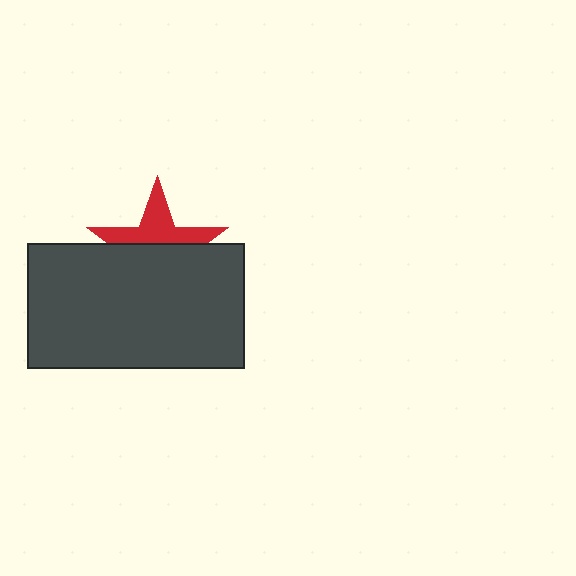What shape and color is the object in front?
The object in front is a dark gray rectangle.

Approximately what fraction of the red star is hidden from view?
Roughly 56% of the red star is hidden behind the dark gray rectangle.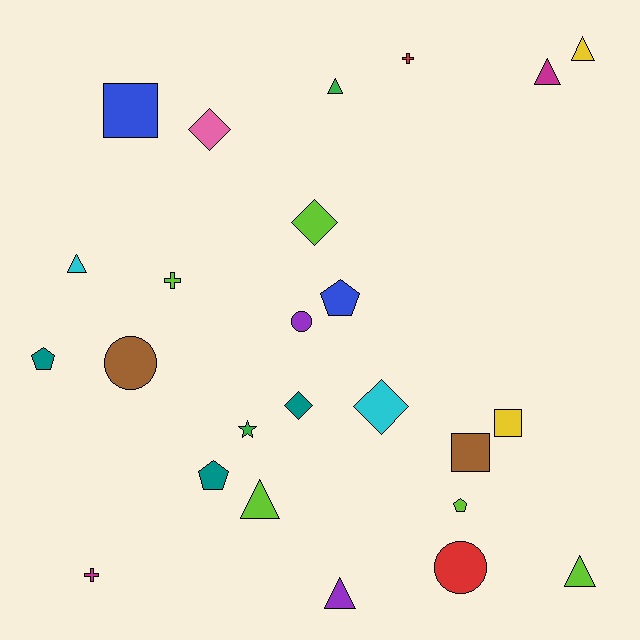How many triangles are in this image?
There are 7 triangles.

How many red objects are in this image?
There are 2 red objects.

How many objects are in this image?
There are 25 objects.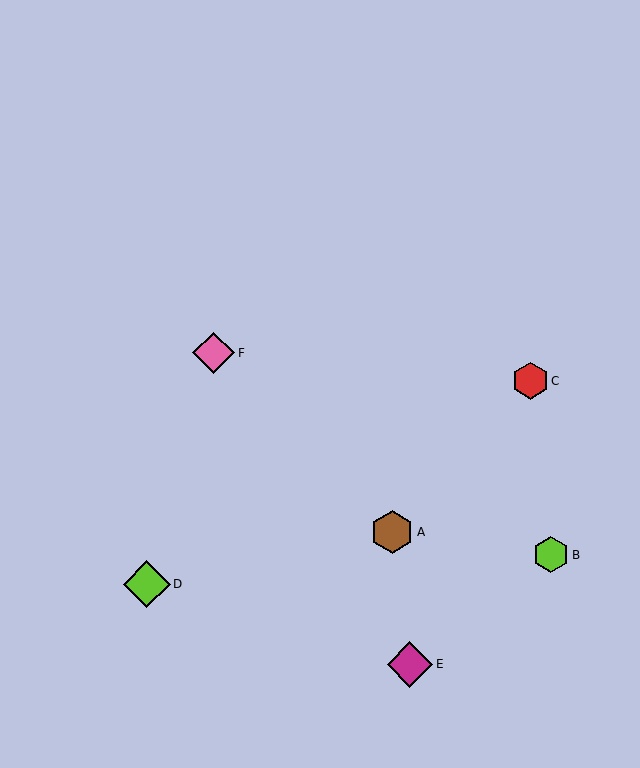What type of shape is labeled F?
Shape F is a pink diamond.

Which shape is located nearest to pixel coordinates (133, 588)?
The lime diamond (labeled D) at (147, 584) is nearest to that location.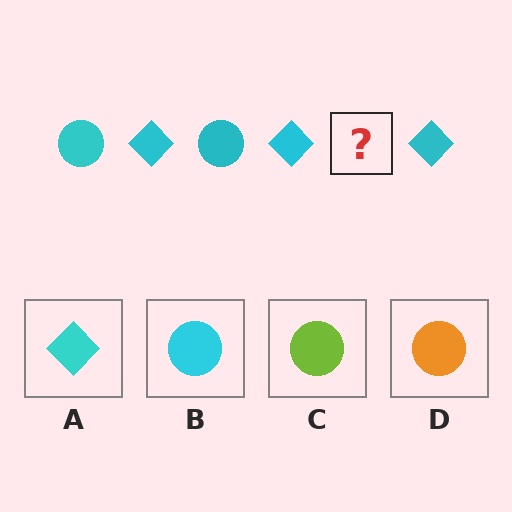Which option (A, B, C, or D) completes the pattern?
B.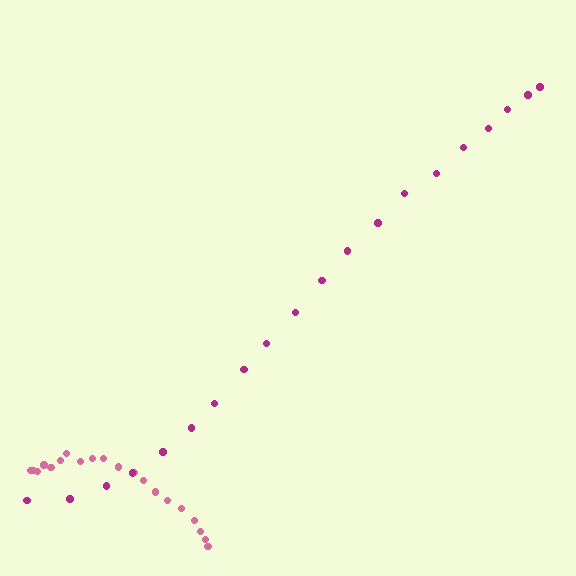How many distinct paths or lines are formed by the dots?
There are 2 distinct paths.